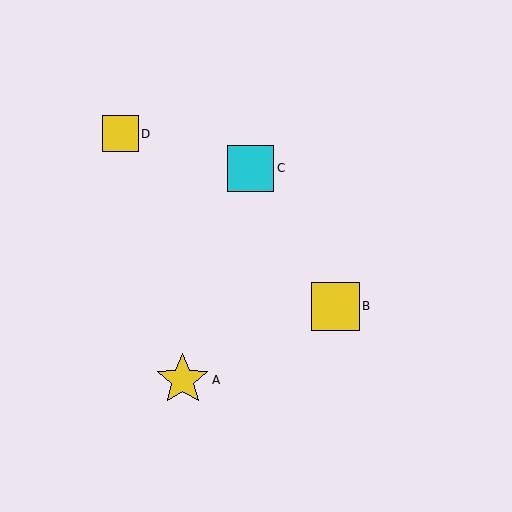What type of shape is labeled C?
Shape C is a cyan square.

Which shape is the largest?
The yellow star (labeled A) is the largest.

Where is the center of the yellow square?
The center of the yellow square is at (120, 134).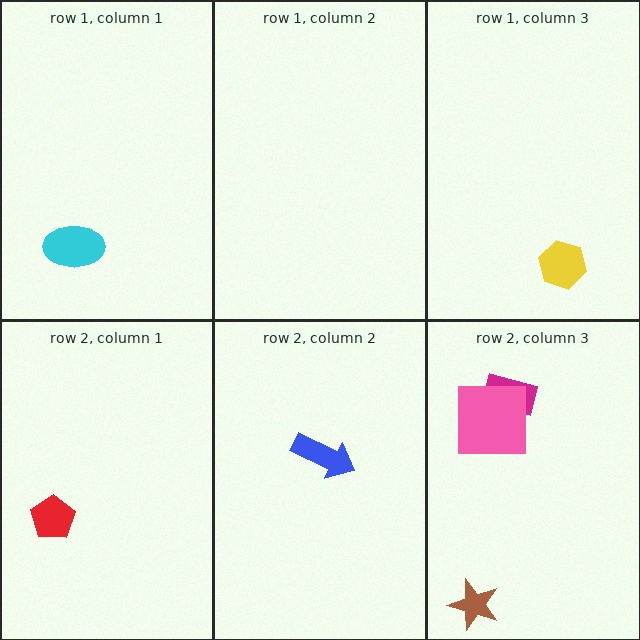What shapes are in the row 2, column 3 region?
The magenta rectangle, the pink square, the brown star.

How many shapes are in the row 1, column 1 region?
1.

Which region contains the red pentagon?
The row 2, column 1 region.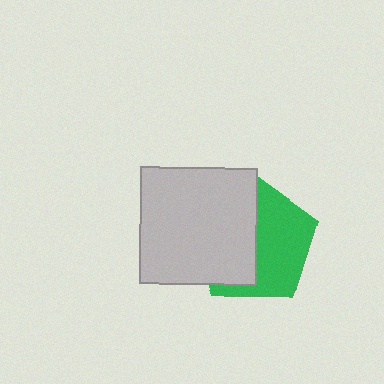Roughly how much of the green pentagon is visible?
About half of it is visible (roughly 50%).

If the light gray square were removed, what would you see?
You would see the complete green pentagon.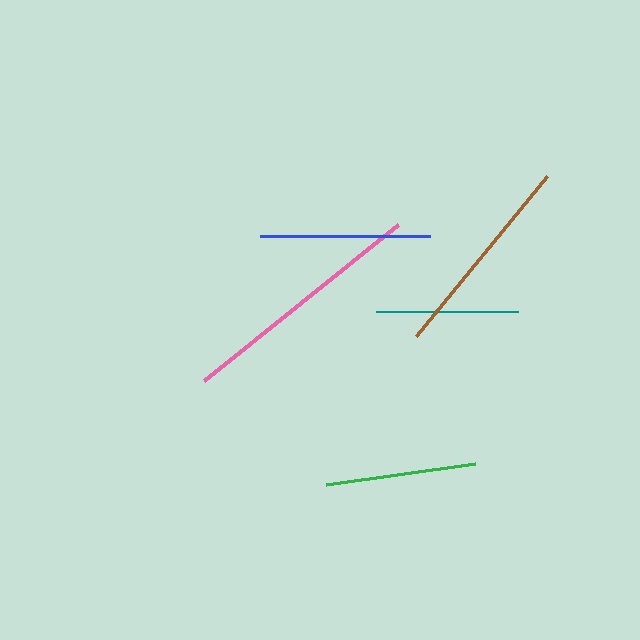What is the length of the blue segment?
The blue segment is approximately 170 pixels long.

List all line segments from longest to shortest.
From longest to shortest: pink, brown, blue, green, teal.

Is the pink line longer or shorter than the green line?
The pink line is longer than the green line.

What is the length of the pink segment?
The pink segment is approximately 249 pixels long.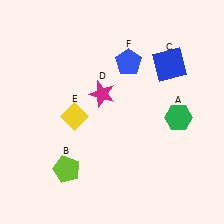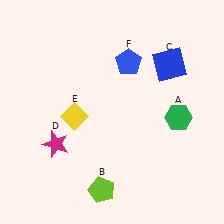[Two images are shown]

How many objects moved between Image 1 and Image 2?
2 objects moved between the two images.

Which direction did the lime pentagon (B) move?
The lime pentagon (B) moved right.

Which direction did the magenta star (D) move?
The magenta star (D) moved down.